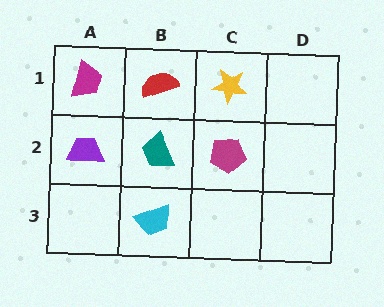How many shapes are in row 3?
1 shape.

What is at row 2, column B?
A teal trapezoid.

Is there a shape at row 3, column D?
No, that cell is empty.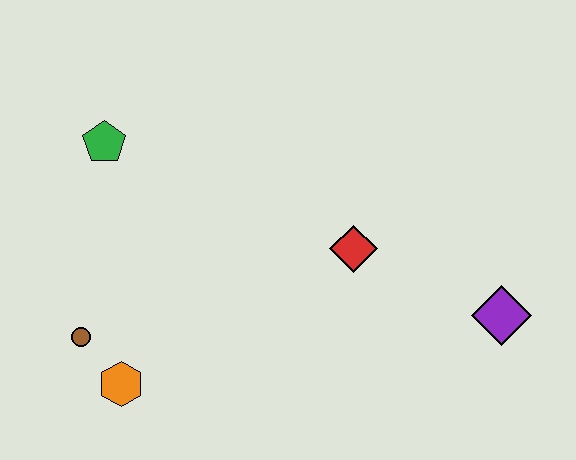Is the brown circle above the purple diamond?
No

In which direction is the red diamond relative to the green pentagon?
The red diamond is to the right of the green pentagon.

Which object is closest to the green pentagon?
The brown circle is closest to the green pentagon.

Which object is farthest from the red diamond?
The brown circle is farthest from the red diamond.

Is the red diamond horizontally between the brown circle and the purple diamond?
Yes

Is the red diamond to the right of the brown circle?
Yes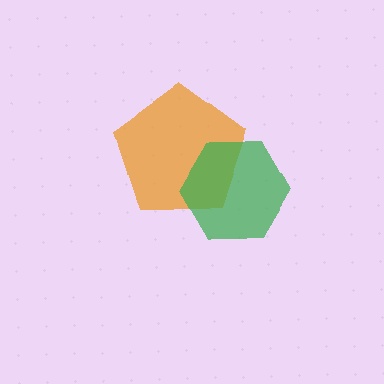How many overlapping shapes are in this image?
There are 2 overlapping shapes in the image.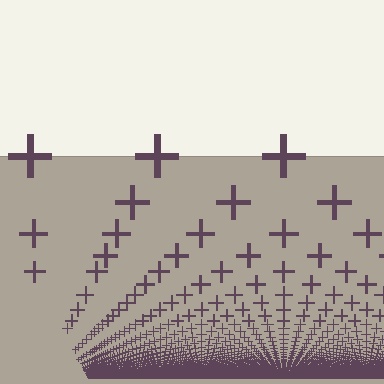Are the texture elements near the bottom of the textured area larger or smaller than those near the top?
Smaller. The gradient is inverted — elements near the bottom are smaller and denser.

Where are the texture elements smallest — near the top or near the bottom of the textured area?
Near the bottom.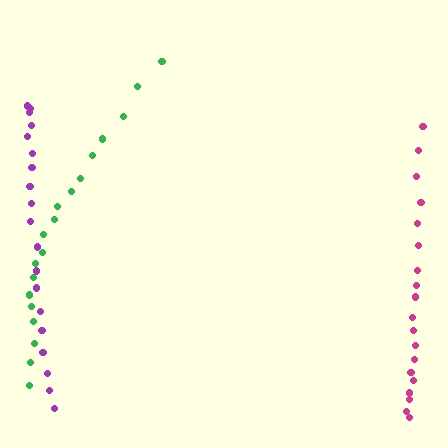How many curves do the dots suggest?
There are 3 distinct paths.